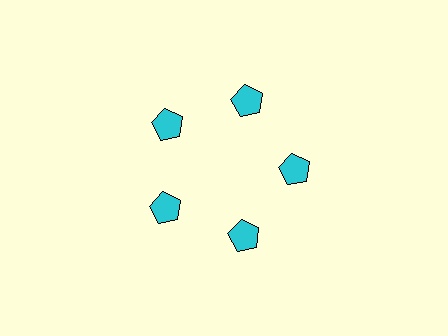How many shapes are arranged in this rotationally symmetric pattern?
There are 5 shapes, arranged in 5 groups of 1.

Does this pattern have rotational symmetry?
Yes, this pattern has 5-fold rotational symmetry. It looks the same after rotating 72 degrees around the center.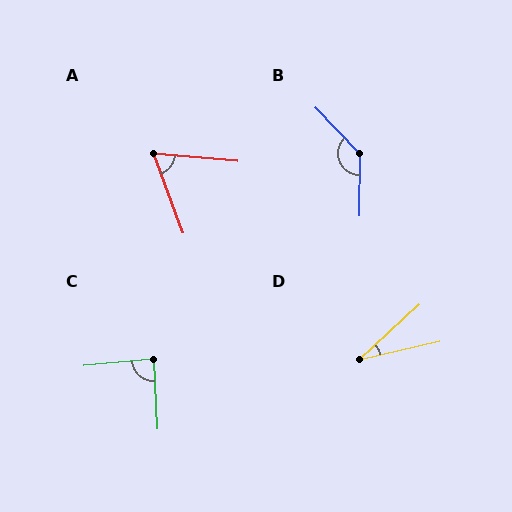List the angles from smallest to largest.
D (29°), A (64°), C (88°), B (136°).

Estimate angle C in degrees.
Approximately 88 degrees.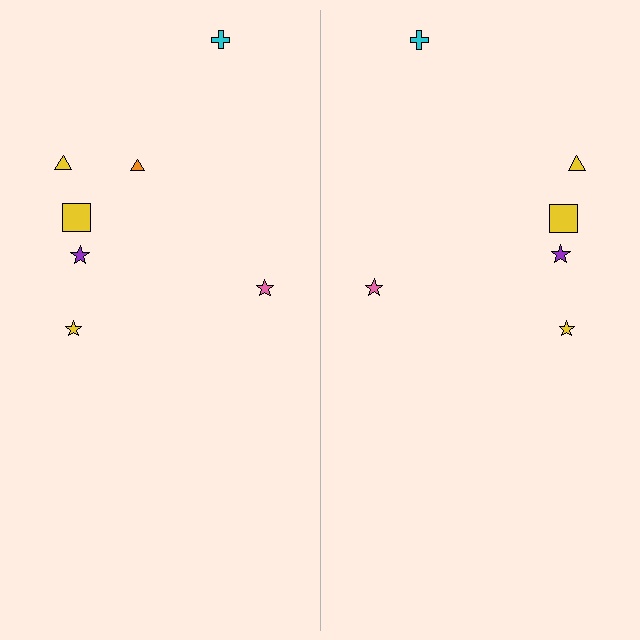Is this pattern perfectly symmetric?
No, the pattern is not perfectly symmetric. A orange triangle is missing from the right side.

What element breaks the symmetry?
A orange triangle is missing from the right side.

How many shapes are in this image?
There are 13 shapes in this image.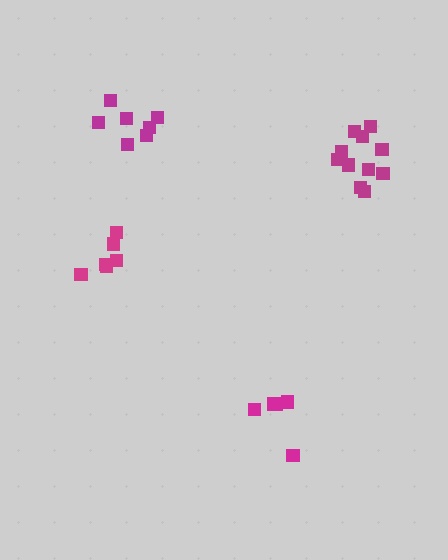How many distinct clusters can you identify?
There are 4 distinct clusters.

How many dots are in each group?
Group 1: 5 dots, Group 2: 6 dots, Group 3: 7 dots, Group 4: 11 dots (29 total).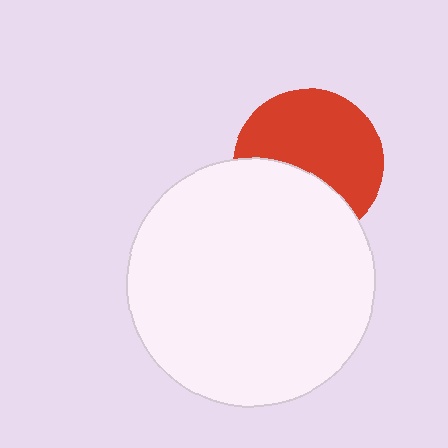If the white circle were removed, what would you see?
You would see the complete red circle.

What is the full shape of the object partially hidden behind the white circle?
The partially hidden object is a red circle.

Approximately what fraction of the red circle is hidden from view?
Roughly 38% of the red circle is hidden behind the white circle.